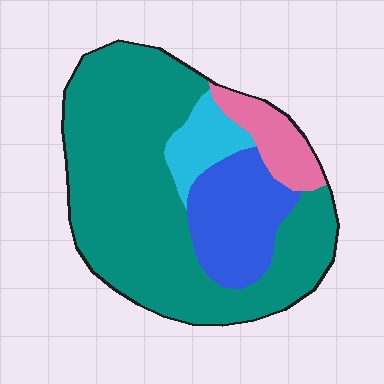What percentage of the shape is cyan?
Cyan covers roughly 10% of the shape.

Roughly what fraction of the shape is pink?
Pink takes up about one tenth (1/10) of the shape.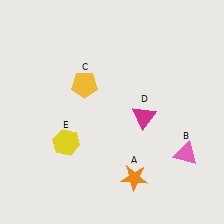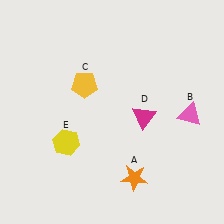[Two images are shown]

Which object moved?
The pink triangle (B) moved up.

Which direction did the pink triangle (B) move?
The pink triangle (B) moved up.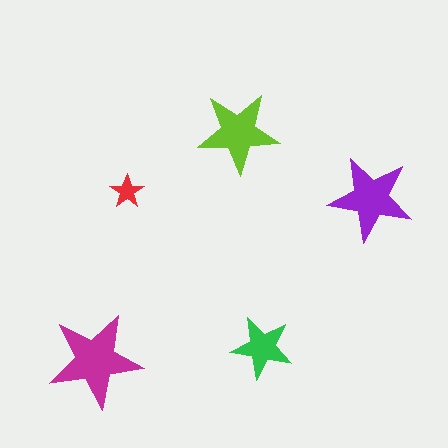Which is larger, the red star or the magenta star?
The magenta one.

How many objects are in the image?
There are 5 objects in the image.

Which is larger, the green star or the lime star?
The lime one.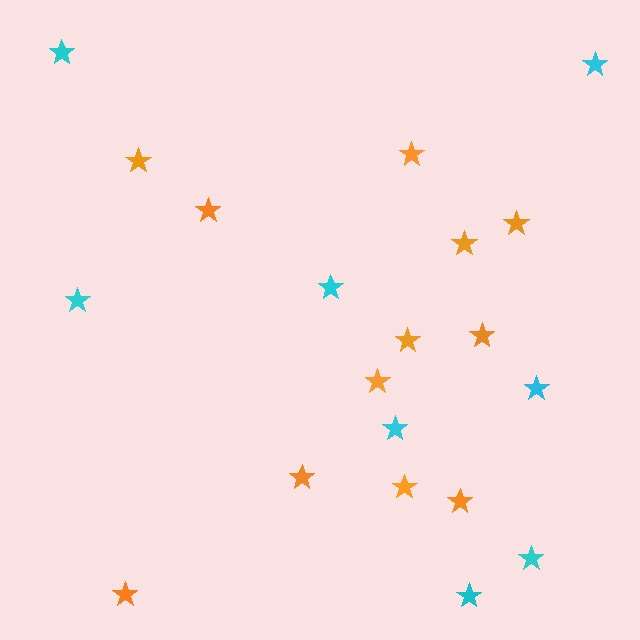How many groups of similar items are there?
There are 2 groups: one group of orange stars (12) and one group of cyan stars (8).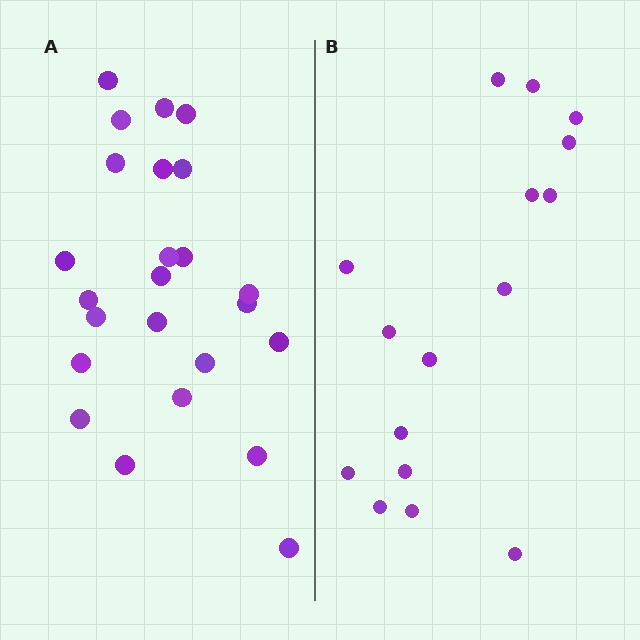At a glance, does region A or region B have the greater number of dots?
Region A (the left region) has more dots.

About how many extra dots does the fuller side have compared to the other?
Region A has roughly 8 or so more dots than region B.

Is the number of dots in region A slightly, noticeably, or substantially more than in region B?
Region A has substantially more. The ratio is roughly 1.5 to 1.